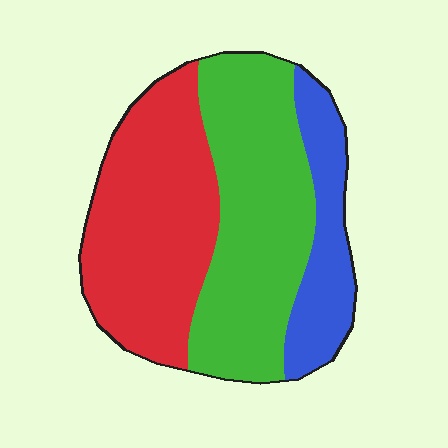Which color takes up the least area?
Blue, at roughly 20%.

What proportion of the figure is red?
Red takes up about two fifths (2/5) of the figure.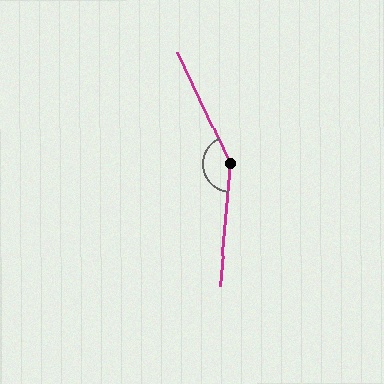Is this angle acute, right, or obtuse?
It is obtuse.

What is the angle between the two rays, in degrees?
Approximately 150 degrees.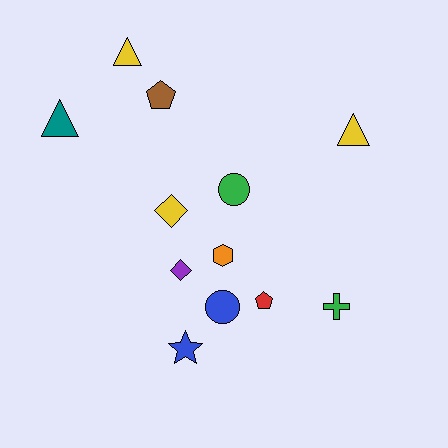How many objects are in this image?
There are 12 objects.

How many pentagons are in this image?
There are 2 pentagons.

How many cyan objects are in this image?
There are no cyan objects.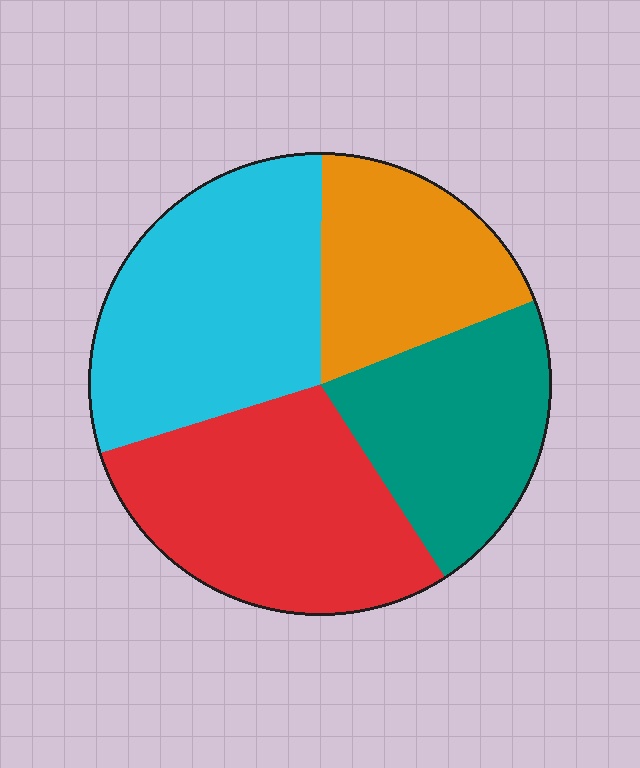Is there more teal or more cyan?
Cyan.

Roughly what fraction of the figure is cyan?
Cyan takes up about one third (1/3) of the figure.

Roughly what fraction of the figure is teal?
Teal covers 22% of the figure.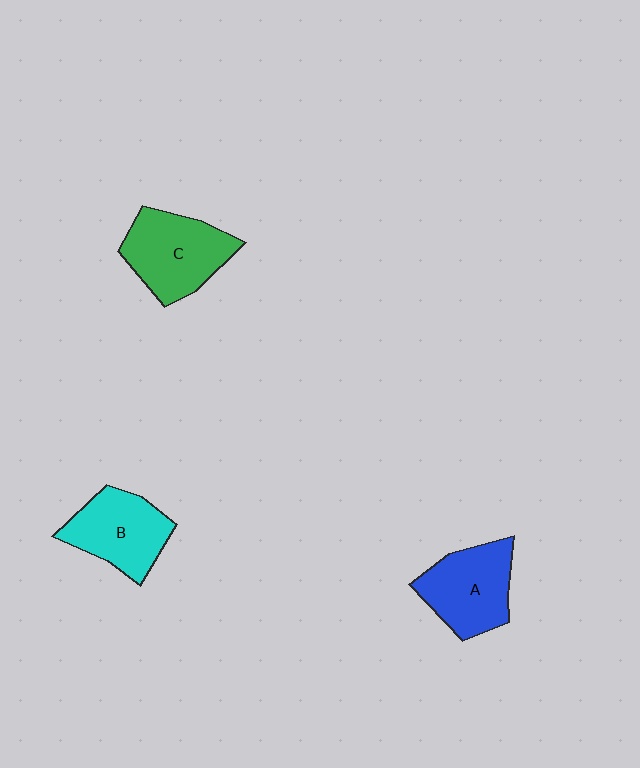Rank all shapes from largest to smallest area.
From largest to smallest: C (green), A (blue), B (cyan).